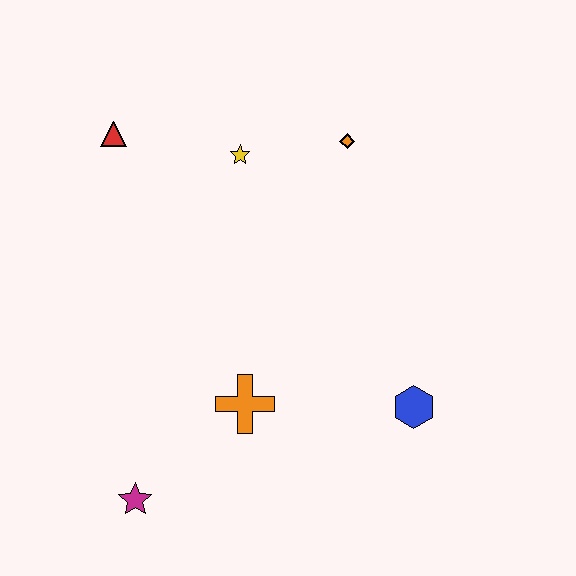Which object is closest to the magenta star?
The orange cross is closest to the magenta star.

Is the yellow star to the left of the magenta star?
No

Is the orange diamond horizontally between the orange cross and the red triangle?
No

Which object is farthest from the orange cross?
The red triangle is farthest from the orange cross.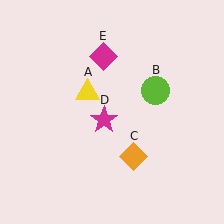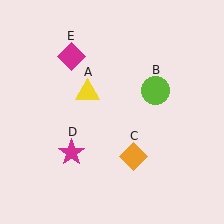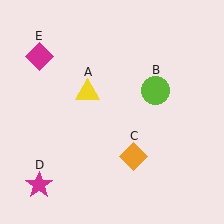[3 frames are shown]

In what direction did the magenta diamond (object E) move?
The magenta diamond (object E) moved left.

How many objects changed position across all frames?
2 objects changed position: magenta star (object D), magenta diamond (object E).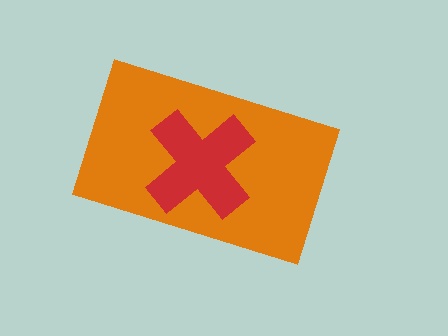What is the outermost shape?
The orange rectangle.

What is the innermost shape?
The red cross.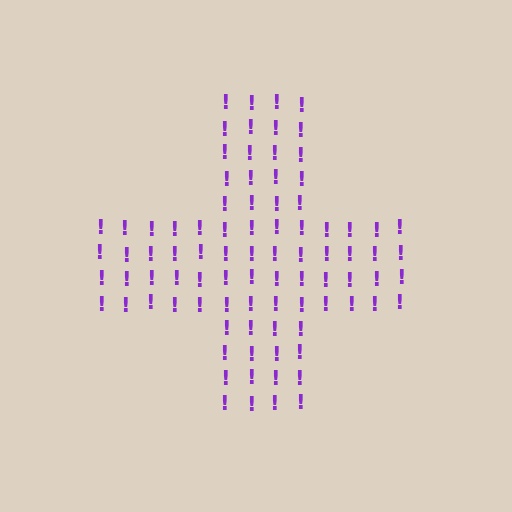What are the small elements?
The small elements are exclamation marks.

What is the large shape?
The large shape is a cross.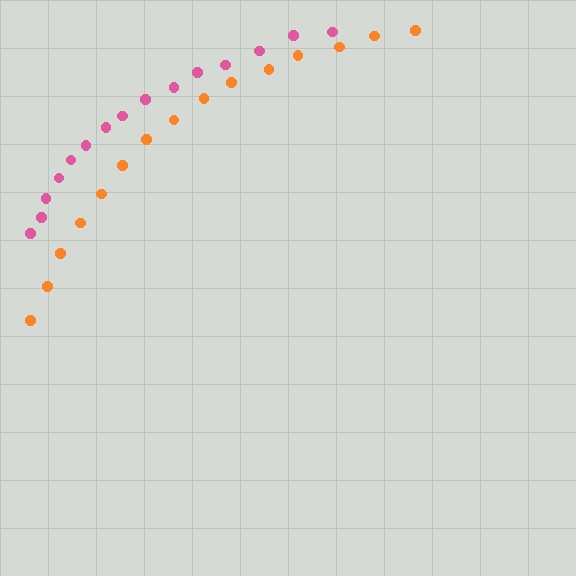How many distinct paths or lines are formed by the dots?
There are 2 distinct paths.